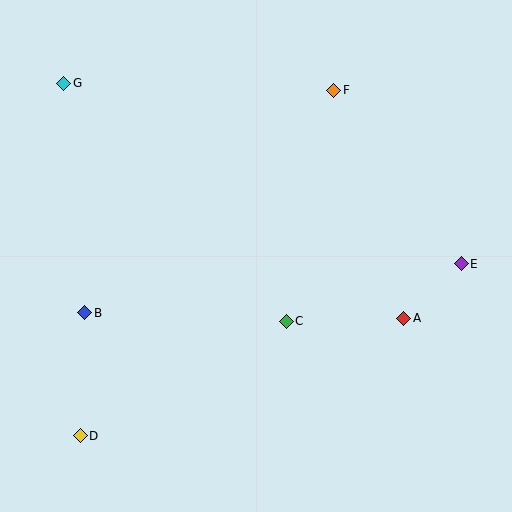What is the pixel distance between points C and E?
The distance between C and E is 184 pixels.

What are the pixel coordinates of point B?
Point B is at (85, 313).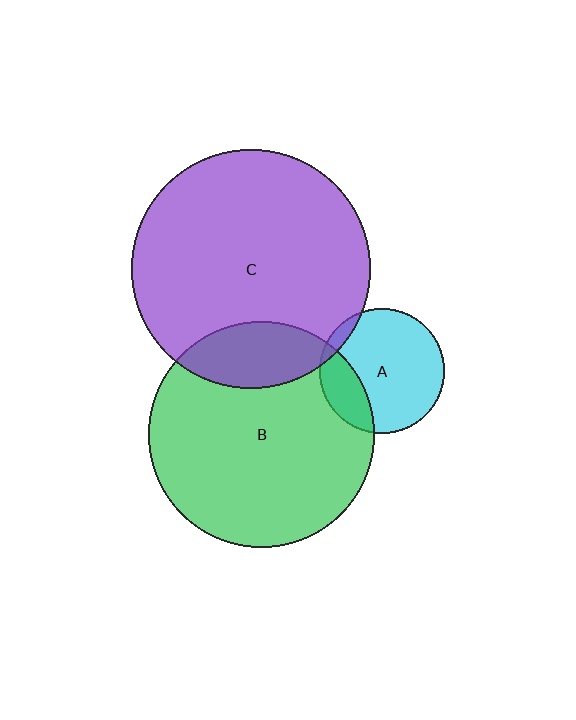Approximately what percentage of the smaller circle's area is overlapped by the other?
Approximately 5%.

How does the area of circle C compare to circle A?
Approximately 3.7 times.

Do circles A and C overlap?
Yes.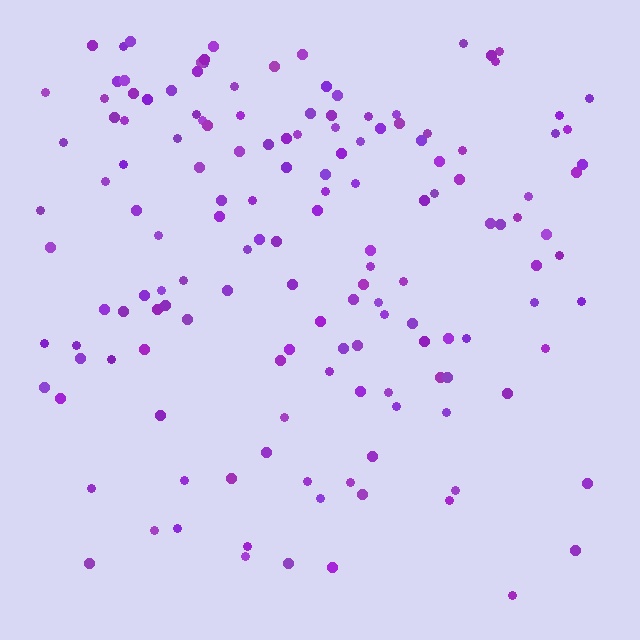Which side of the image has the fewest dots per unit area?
The bottom.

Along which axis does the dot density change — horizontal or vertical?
Vertical.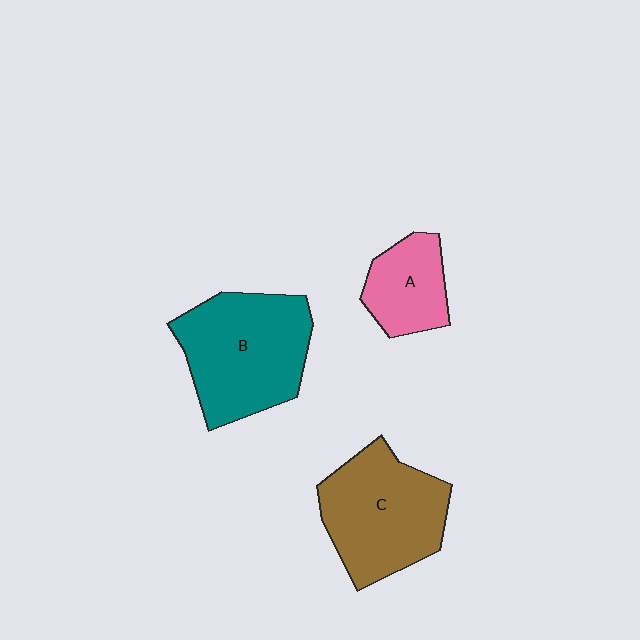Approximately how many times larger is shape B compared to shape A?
Approximately 2.0 times.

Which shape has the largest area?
Shape B (teal).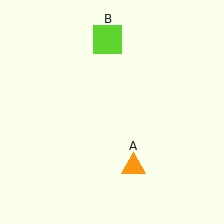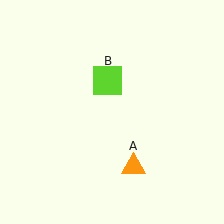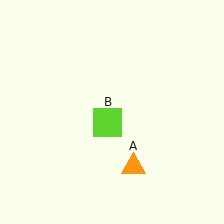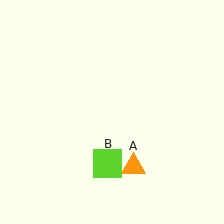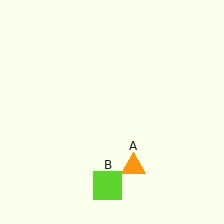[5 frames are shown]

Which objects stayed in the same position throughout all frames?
Orange triangle (object A) remained stationary.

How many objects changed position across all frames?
1 object changed position: lime square (object B).